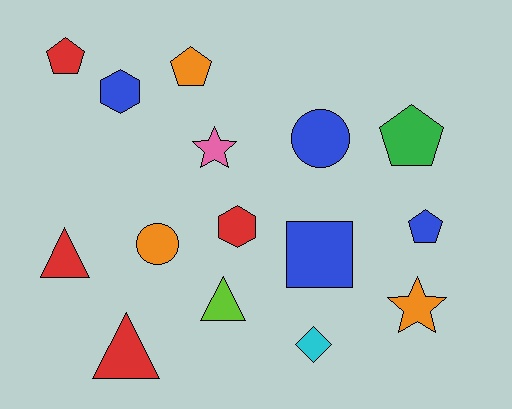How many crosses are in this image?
There are no crosses.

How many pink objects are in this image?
There is 1 pink object.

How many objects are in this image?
There are 15 objects.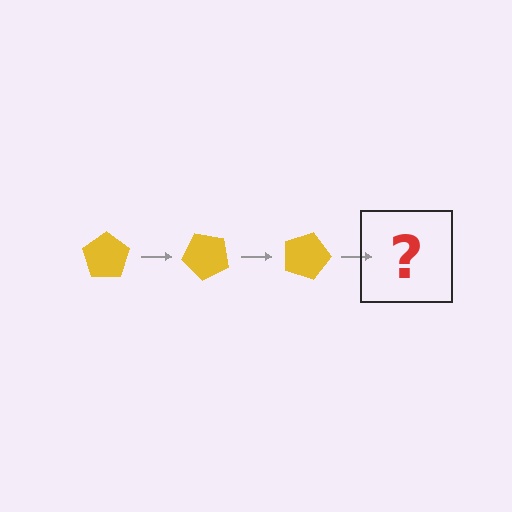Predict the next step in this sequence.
The next step is a yellow pentagon rotated 135 degrees.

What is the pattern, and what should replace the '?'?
The pattern is that the pentagon rotates 45 degrees each step. The '?' should be a yellow pentagon rotated 135 degrees.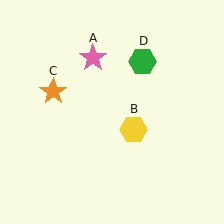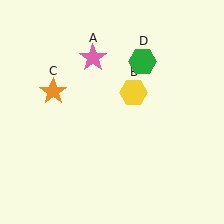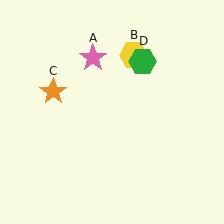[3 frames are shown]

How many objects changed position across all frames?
1 object changed position: yellow hexagon (object B).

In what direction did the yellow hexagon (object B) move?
The yellow hexagon (object B) moved up.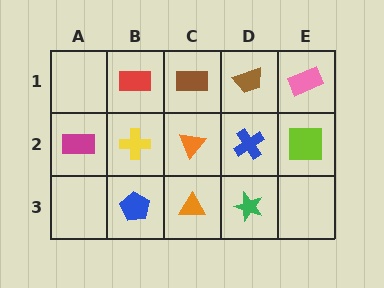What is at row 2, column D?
A blue cross.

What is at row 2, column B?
A yellow cross.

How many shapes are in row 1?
4 shapes.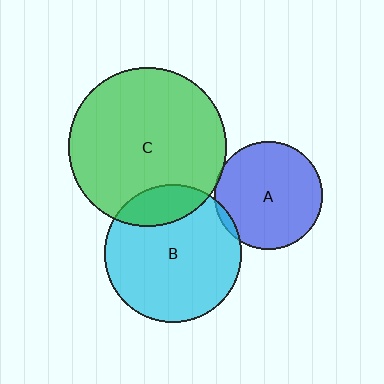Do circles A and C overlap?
Yes.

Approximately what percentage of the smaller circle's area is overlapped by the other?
Approximately 5%.